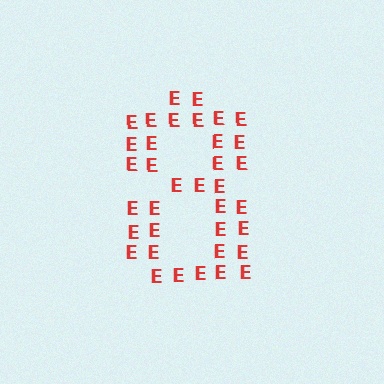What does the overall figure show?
The overall figure shows the digit 8.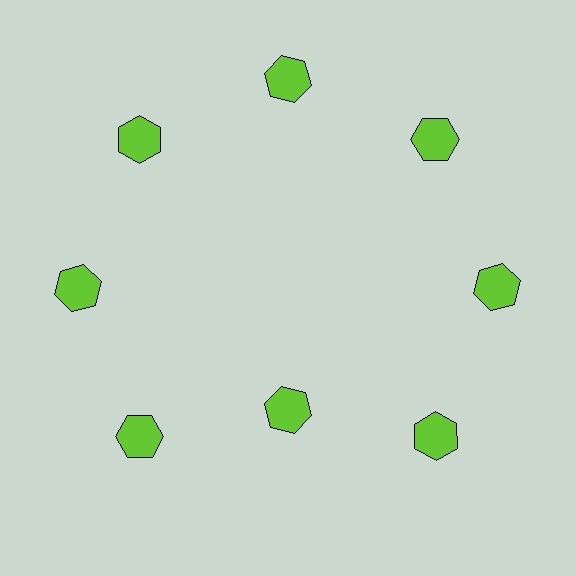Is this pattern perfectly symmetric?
No. The 8 lime hexagons are arranged in a ring, but one element near the 6 o'clock position is pulled inward toward the center, breaking the 8-fold rotational symmetry.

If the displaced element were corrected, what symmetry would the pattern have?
It would have 8-fold rotational symmetry — the pattern would map onto itself every 45 degrees.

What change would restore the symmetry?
The symmetry would be restored by moving it outward, back onto the ring so that all 8 hexagons sit at equal angles and equal distance from the center.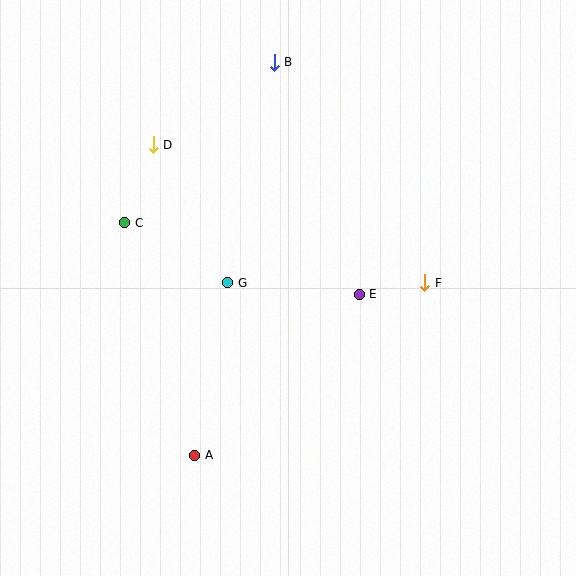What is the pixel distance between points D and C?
The distance between D and C is 83 pixels.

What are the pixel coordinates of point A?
Point A is at (195, 455).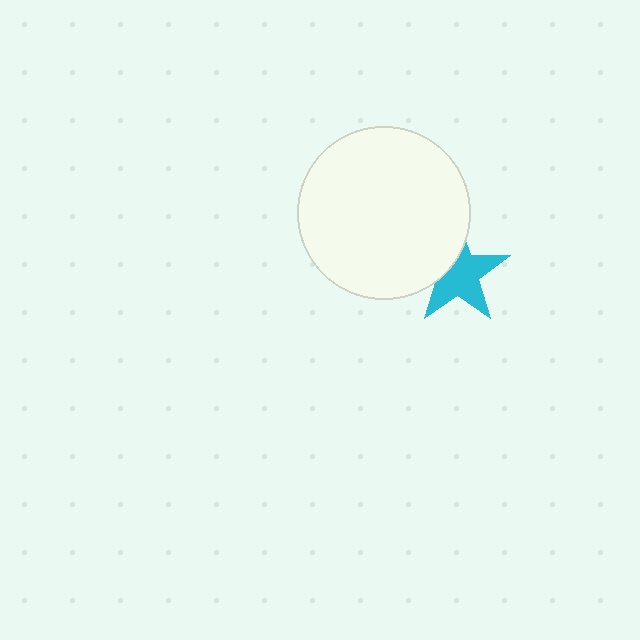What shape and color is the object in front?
The object in front is a white circle.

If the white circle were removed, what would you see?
You would see the complete cyan star.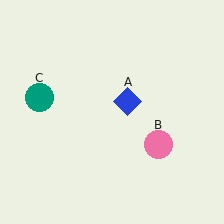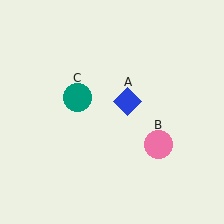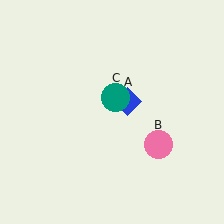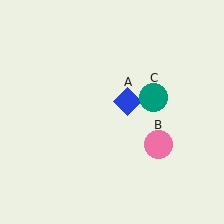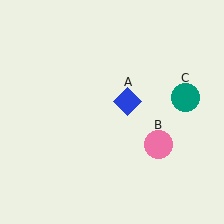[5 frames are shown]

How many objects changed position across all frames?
1 object changed position: teal circle (object C).